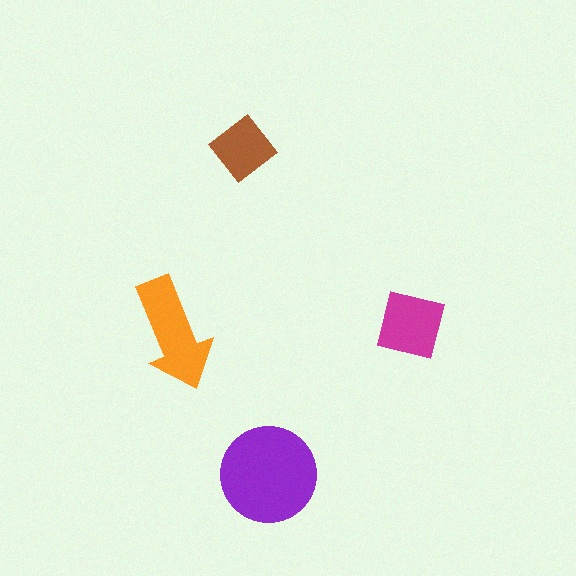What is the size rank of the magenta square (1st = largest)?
3rd.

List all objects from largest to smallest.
The purple circle, the orange arrow, the magenta square, the brown diamond.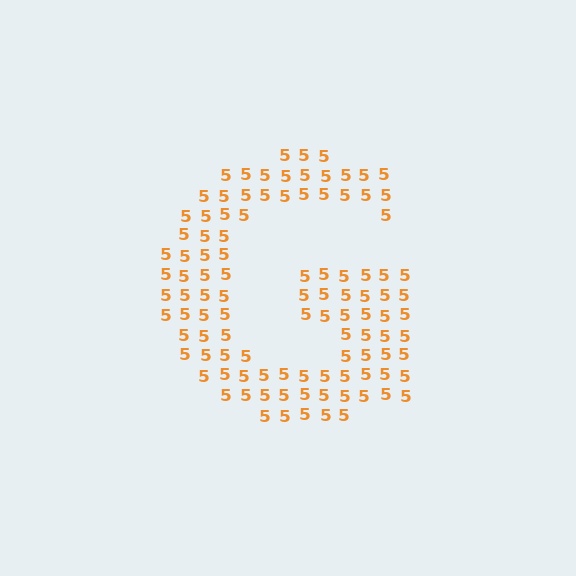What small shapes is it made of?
It is made of small digit 5's.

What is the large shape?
The large shape is the letter G.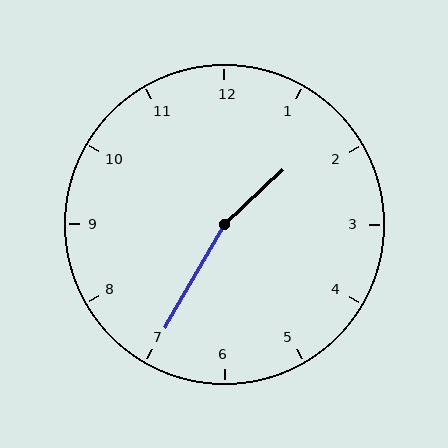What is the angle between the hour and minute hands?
Approximately 162 degrees.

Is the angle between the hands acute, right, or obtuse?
It is obtuse.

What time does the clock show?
1:35.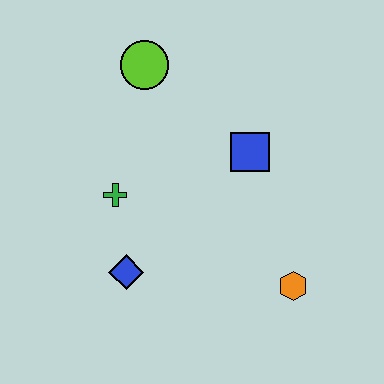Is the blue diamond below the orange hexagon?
No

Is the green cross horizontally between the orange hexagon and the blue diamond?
No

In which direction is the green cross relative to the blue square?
The green cross is to the left of the blue square.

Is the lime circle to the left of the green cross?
No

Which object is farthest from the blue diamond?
The lime circle is farthest from the blue diamond.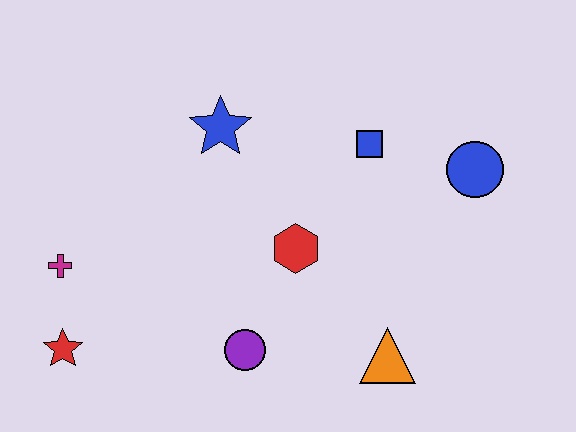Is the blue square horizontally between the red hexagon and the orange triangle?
Yes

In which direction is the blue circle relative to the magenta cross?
The blue circle is to the right of the magenta cross.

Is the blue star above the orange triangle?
Yes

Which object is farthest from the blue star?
The orange triangle is farthest from the blue star.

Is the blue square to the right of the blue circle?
No